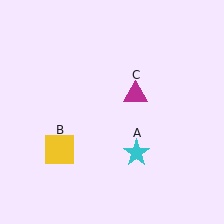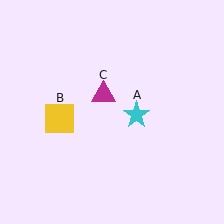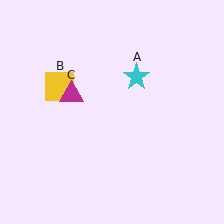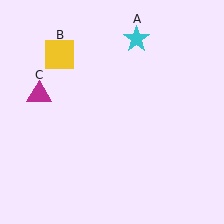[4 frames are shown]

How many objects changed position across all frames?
3 objects changed position: cyan star (object A), yellow square (object B), magenta triangle (object C).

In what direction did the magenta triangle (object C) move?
The magenta triangle (object C) moved left.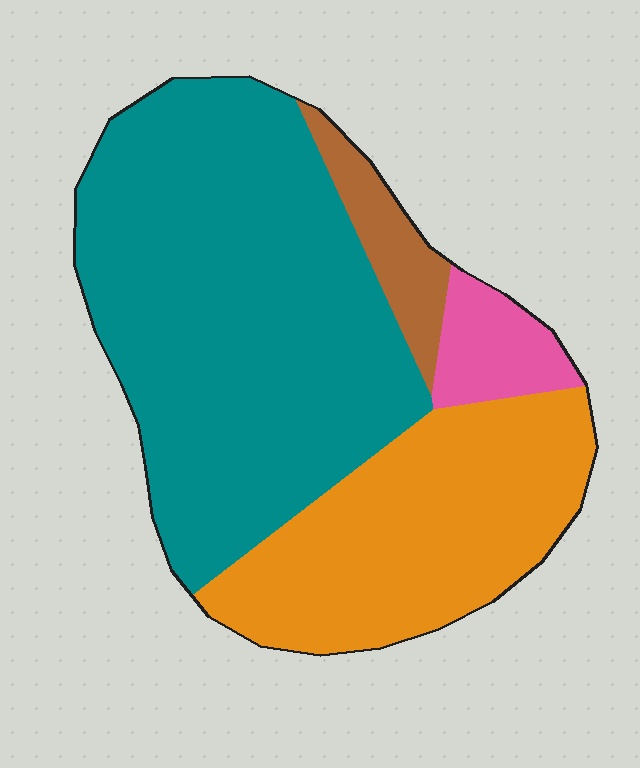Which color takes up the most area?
Teal, at roughly 55%.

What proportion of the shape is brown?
Brown takes up less than a sixth of the shape.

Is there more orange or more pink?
Orange.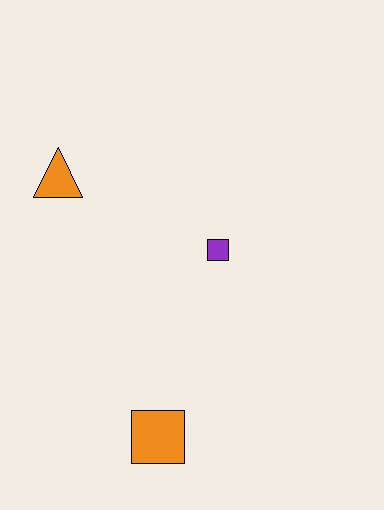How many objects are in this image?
There are 3 objects.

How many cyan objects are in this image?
There are no cyan objects.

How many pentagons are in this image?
There are no pentagons.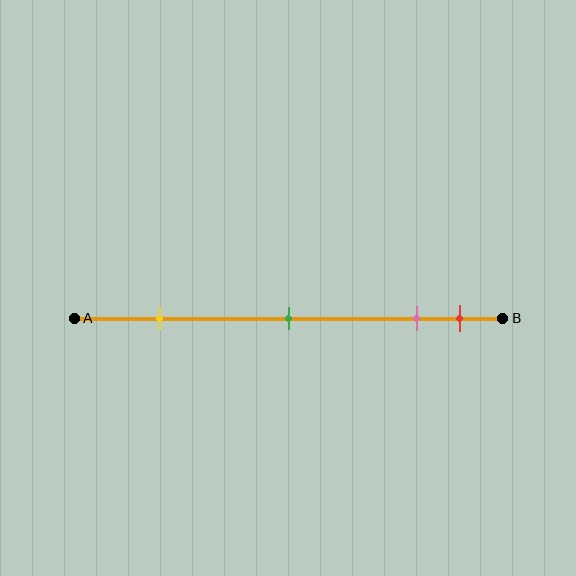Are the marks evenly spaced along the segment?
No, the marks are not evenly spaced.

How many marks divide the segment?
There are 4 marks dividing the segment.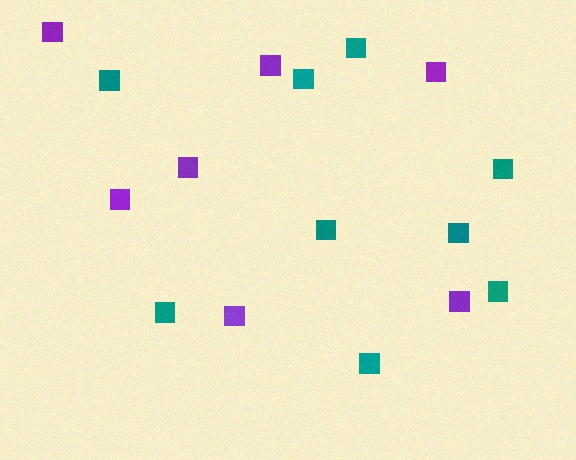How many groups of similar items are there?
There are 2 groups: one group of teal squares (9) and one group of purple squares (7).